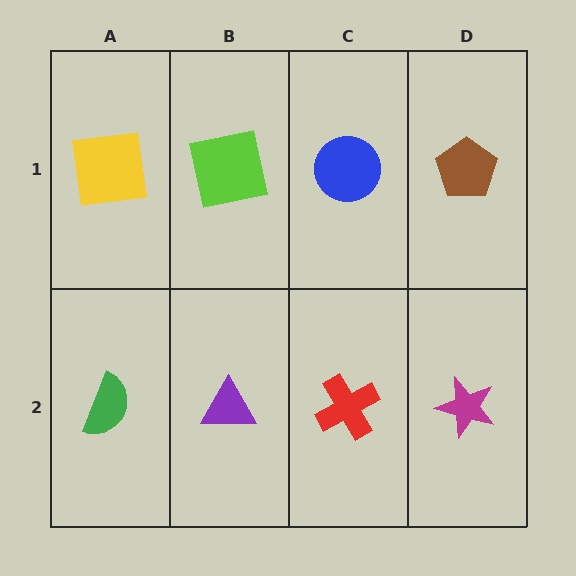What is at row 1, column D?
A brown pentagon.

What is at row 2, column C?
A red cross.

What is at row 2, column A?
A green semicircle.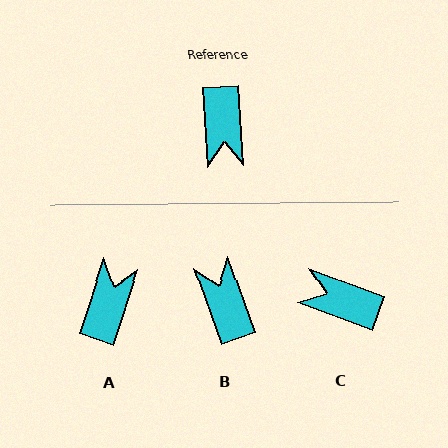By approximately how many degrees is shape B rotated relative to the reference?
Approximately 165 degrees clockwise.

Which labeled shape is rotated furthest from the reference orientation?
B, about 165 degrees away.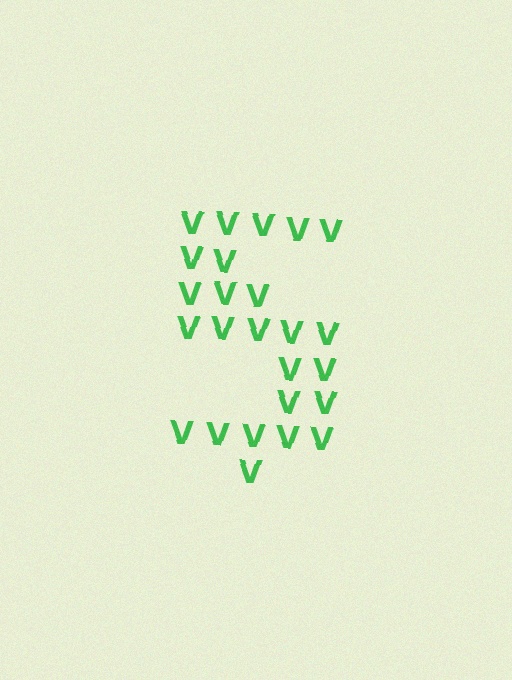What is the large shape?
The large shape is the digit 5.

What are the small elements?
The small elements are letter V's.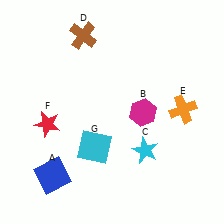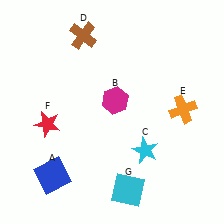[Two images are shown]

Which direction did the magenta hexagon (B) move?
The magenta hexagon (B) moved left.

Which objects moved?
The objects that moved are: the magenta hexagon (B), the cyan square (G).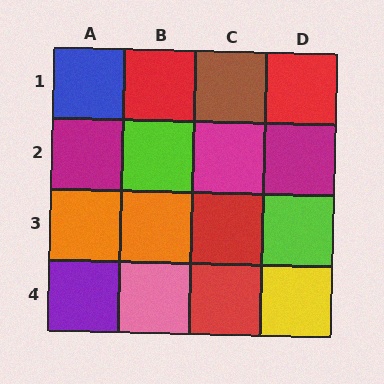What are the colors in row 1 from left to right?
Blue, red, brown, red.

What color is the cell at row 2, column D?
Magenta.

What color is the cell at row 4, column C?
Red.